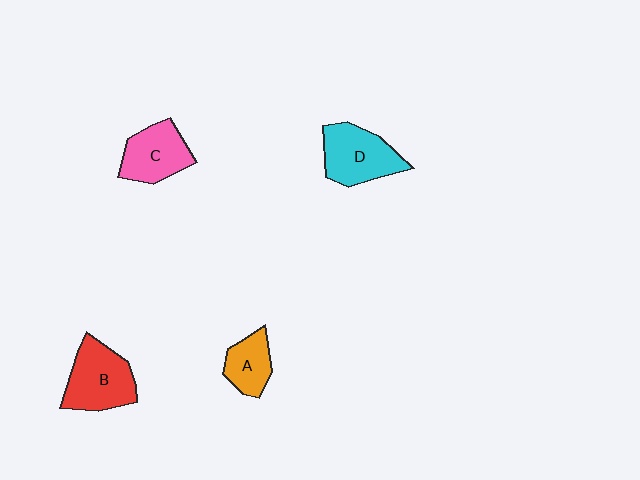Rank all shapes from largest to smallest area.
From largest to smallest: B (red), D (cyan), C (pink), A (orange).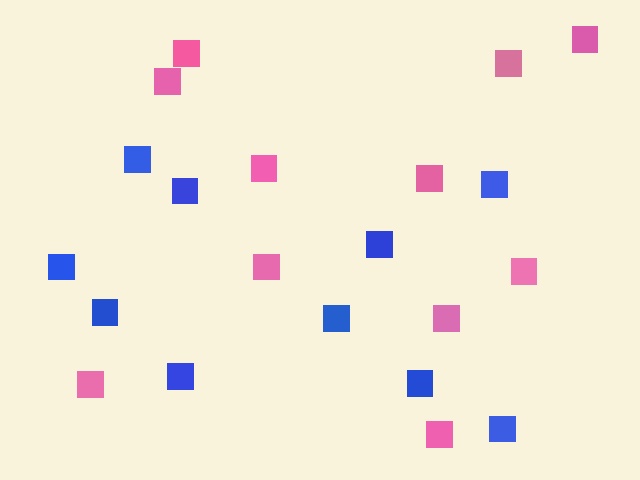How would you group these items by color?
There are 2 groups: one group of blue squares (10) and one group of pink squares (11).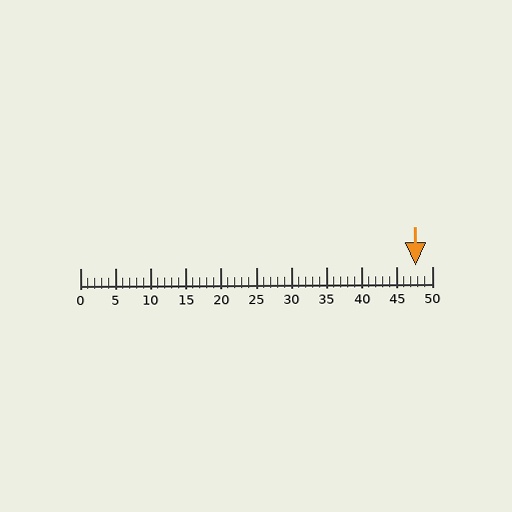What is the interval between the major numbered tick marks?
The major tick marks are spaced 5 units apart.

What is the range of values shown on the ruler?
The ruler shows values from 0 to 50.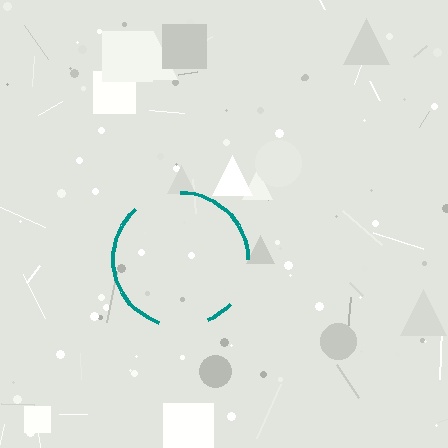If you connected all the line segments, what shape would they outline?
They would outline a circle.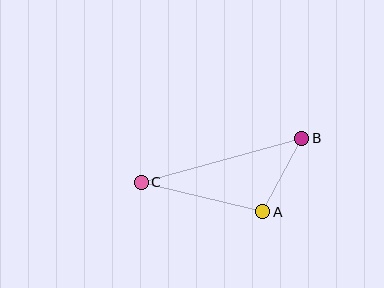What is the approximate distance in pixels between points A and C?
The distance between A and C is approximately 125 pixels.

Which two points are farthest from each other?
Points B and C are farthest from each other.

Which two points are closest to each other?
Points A and B are closest to each other.